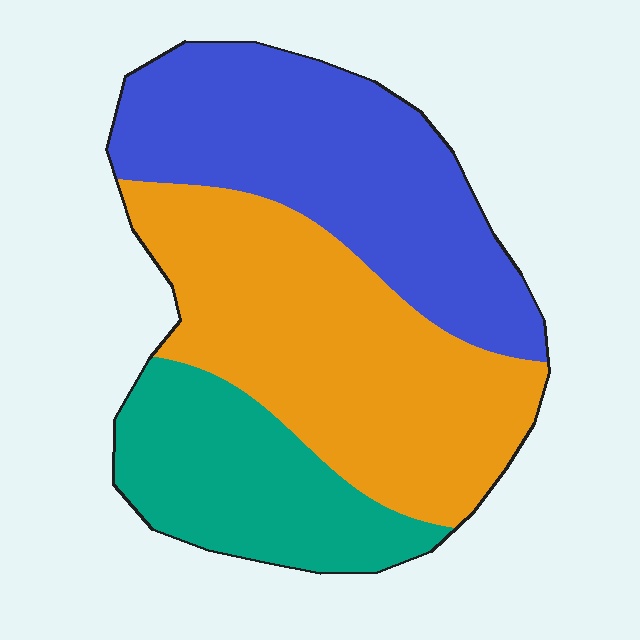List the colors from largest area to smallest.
From largest to smallest: orange, blue, teal.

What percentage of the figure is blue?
Blue covers about 35% of the figure.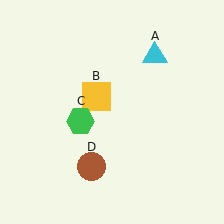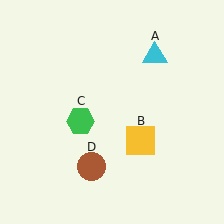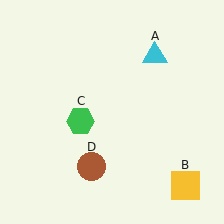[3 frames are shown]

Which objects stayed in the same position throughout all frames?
Cyan triangle (object A) and green hexagon (object C) and brown circle (object D) remained stationary.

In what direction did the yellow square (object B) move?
The yellow square (object B) moved down and to the right.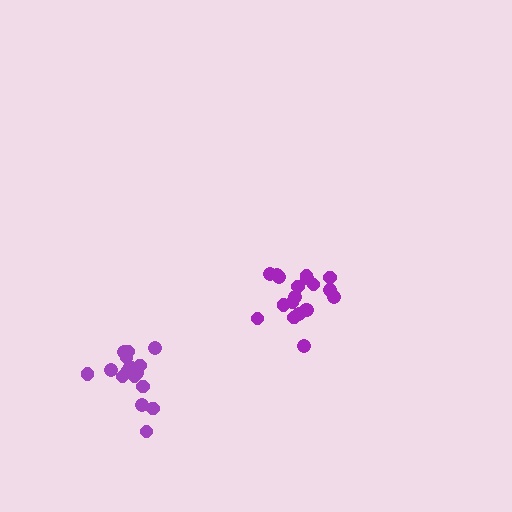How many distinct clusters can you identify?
There are 2 distinct clusters.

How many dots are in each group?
Group 1: 19 dots, Group 2: 17 dots (36 total).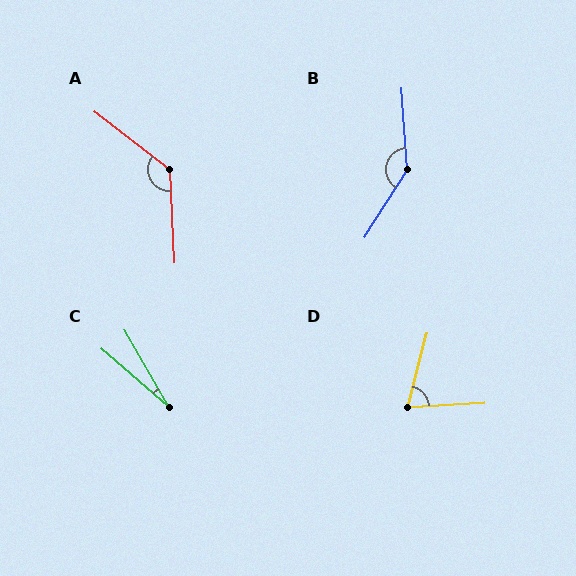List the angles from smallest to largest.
C (19°), D (72°), A (130°), B (144°).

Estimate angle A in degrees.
Approximately 130 degrees.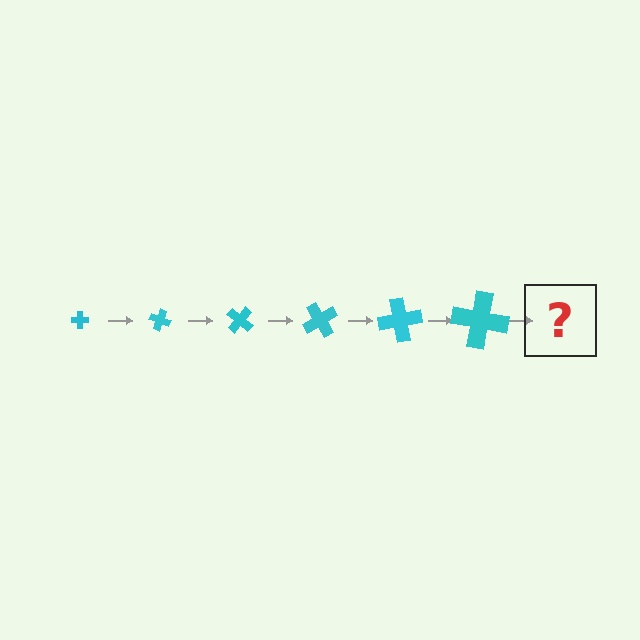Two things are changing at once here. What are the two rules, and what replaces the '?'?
The two rules are that the cross grows larger each step and it rotates 20 degrees each step. The '?' should be a cross, larger than the previous one and rotated 120 degrees from the start.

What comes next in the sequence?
The next element should be a cross, larger than the previous one and rotated 120 degrees from the start.